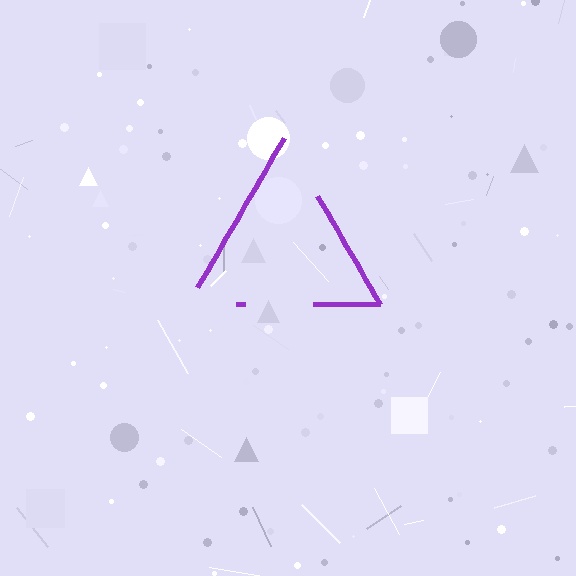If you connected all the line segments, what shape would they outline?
They would outline a triangle.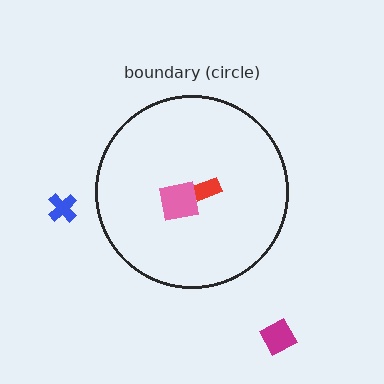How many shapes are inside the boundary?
2 inside, 2 outside.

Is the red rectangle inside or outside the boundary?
Inside.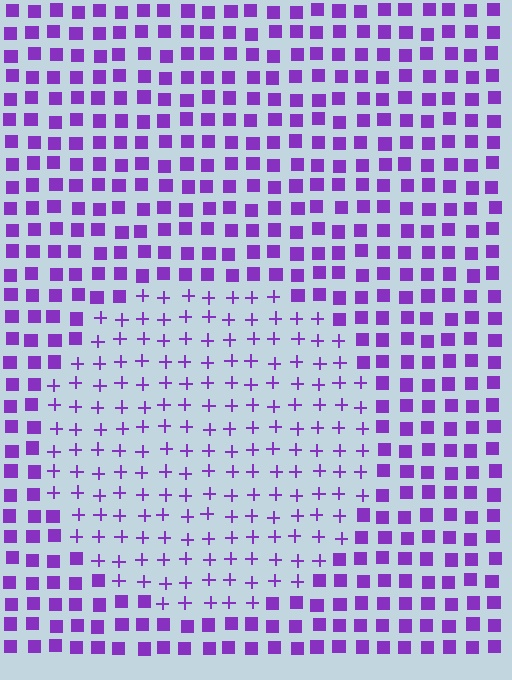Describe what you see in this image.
The image is filled with small purple elements arranged in a uniform grid. A circle-shaped region contains plus signs, while the surrounding area contains squares. The boundary is defined purely by the change in element shape.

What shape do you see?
I see a circle.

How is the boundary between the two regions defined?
The boundary is defined by a change in element shape: plus signs inside vs. squares outside. All elements share the same color and spacing.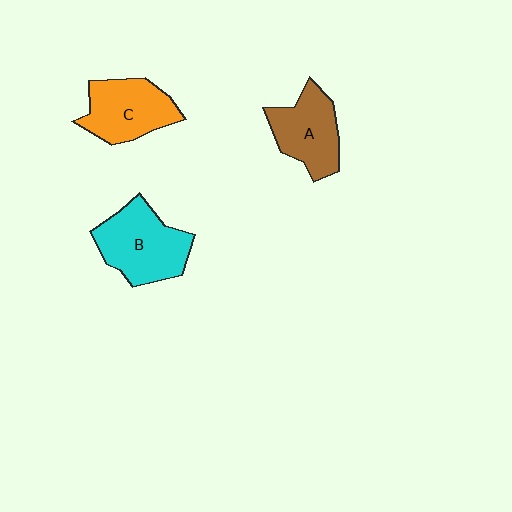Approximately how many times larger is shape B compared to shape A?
Approximately 1.2 times.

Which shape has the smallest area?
Shape A (brown).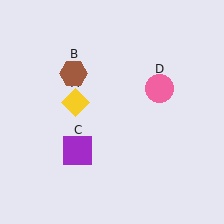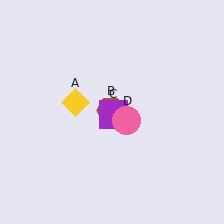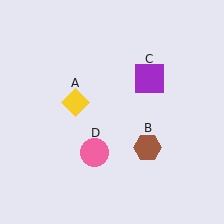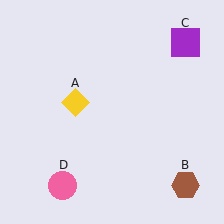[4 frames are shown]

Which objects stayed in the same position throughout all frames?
Yellow diamond (object A) remained stationary.